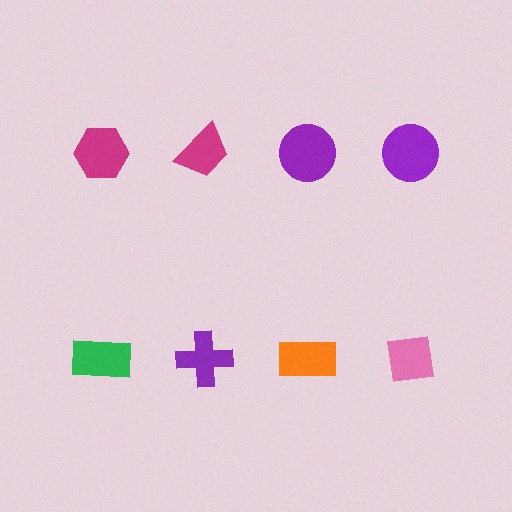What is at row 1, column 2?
A magenta trapezoid.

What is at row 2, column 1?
A green rectangle.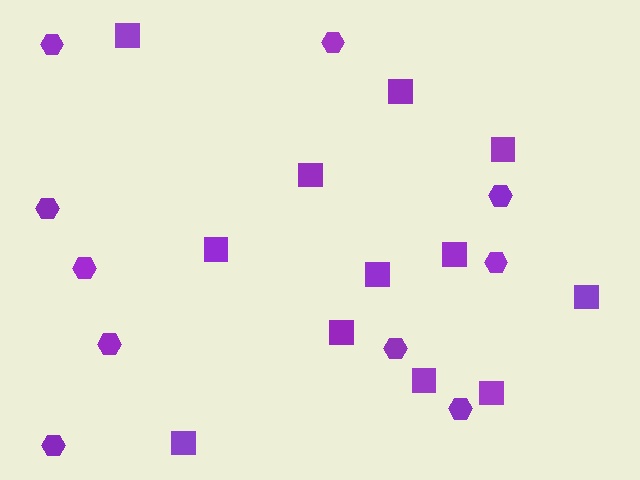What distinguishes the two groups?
There are 2 groups: one group of hexagons (10) and one group of squares (12).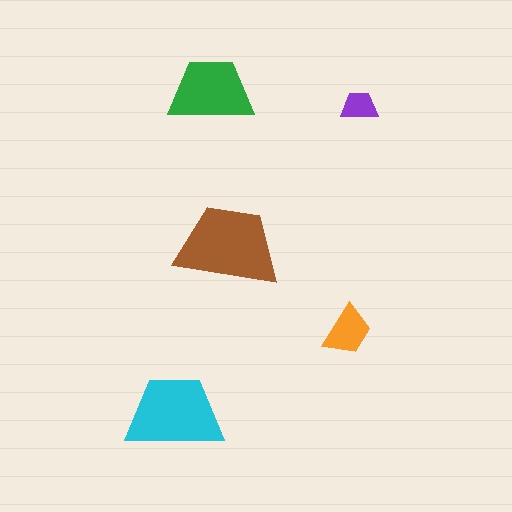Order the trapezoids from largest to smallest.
the brown one, the cyan one, the green one, the orange one, the purple one.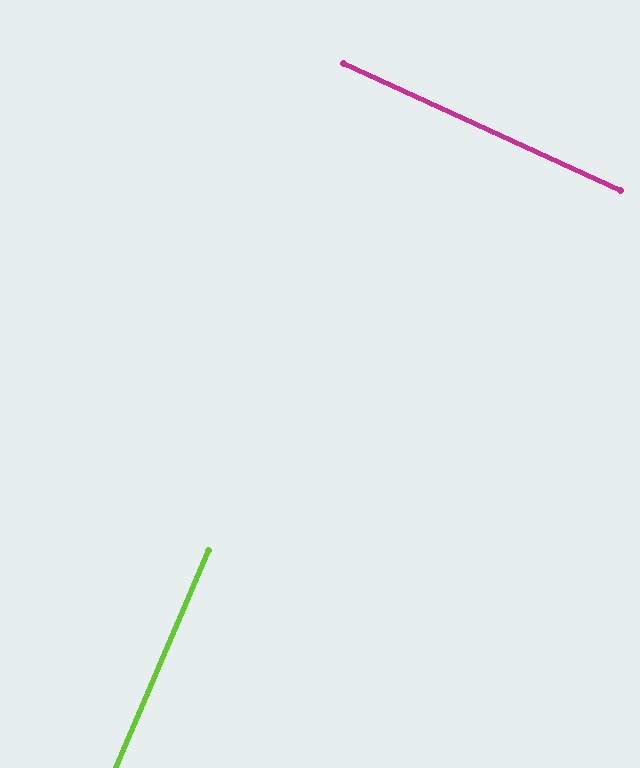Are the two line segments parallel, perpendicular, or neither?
Perpendicular — they meet at approximately 88°.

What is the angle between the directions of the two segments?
Approximately 88 degrees.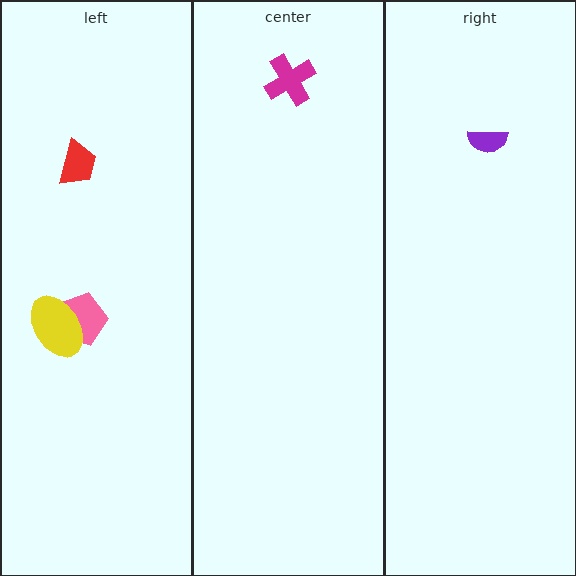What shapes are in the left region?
The red trapezoid, the pink pentagon, the yellow ellipse.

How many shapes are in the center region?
1.